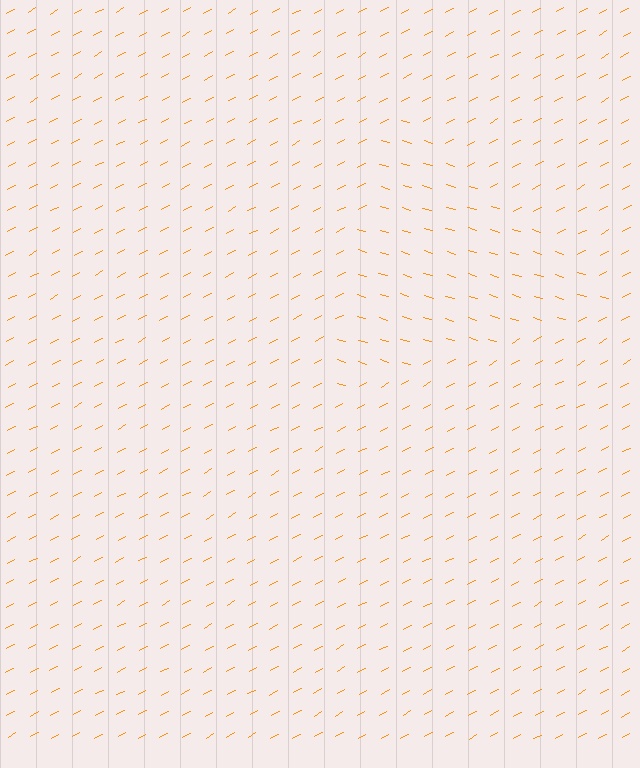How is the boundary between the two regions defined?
The boundary is defined purely by a change in line orientation (approximately 45 degrees difference). All lines are the same color and thickness.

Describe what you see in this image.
The image is filled with small orange line segments. A triangle region in the image has lines oriented differently from the surrounding lines, creating a visible texture boundary.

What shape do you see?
I see a triangle.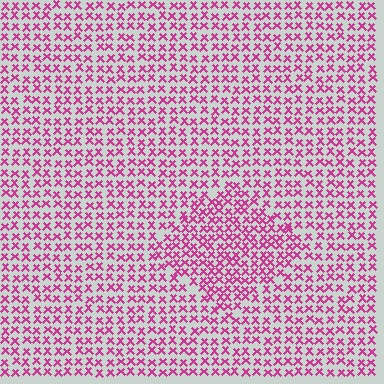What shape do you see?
I see a diamond.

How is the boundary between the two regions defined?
The boundary is defined by a change in element density (approximately 1.5x ratio). All elements are the same color, size, and shape.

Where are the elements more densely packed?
The elements are more densely packed inside the diamond boundary.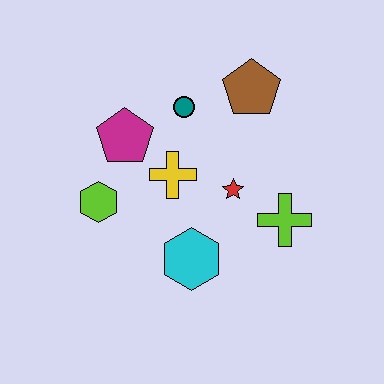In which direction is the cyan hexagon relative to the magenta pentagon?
The cyan hexagon is below the magenta pentagon.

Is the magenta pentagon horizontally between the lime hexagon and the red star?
Yes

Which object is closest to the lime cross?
The red star is closest to the lime cross.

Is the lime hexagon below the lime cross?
No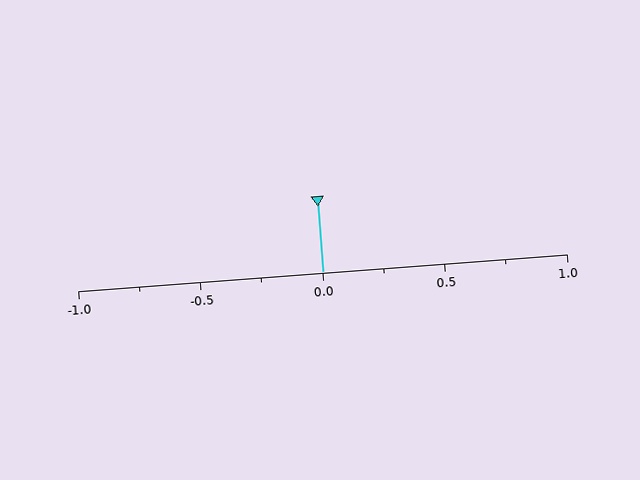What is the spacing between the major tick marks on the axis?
The major ticks are spaced 0.5 apart.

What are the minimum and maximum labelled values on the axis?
The axis runs from -1.0 to 1.0.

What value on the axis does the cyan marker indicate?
The marker indicates approximately 0.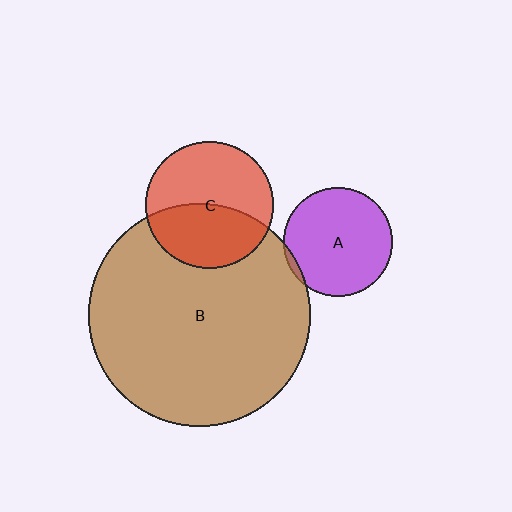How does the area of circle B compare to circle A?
Approximately 4.2 times.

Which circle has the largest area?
Circle B (brown).